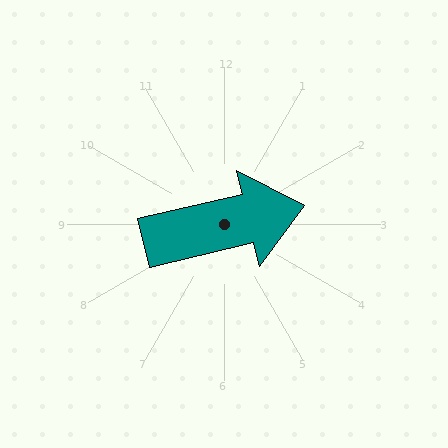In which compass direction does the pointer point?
East.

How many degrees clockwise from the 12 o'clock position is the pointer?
Approximately 77 degrees.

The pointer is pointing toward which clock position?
Roughly 3 o'clock.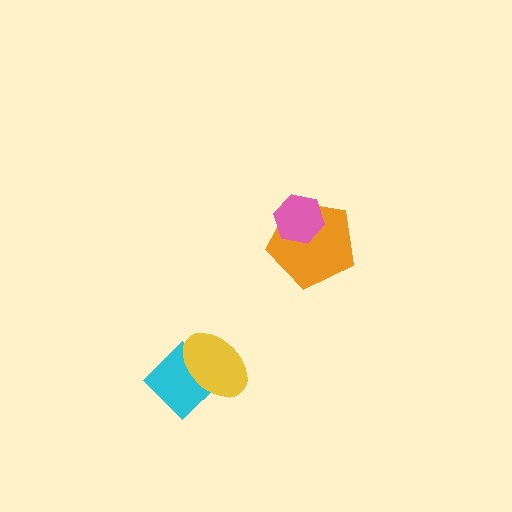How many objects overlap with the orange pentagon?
1 object overlaps with the orange pentagon.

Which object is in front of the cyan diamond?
The yellow ellipse is in front of the cyan diamond.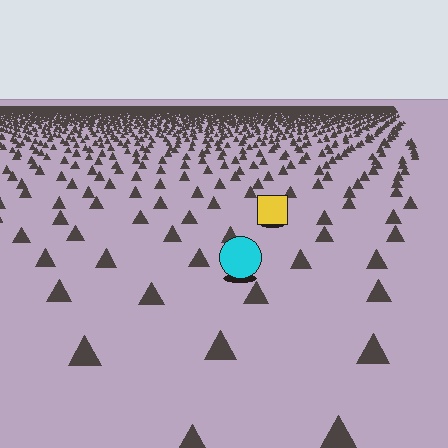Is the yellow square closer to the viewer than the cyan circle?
No. The cyan circle is closer — you can tell from the texture gradient: the ground texture is coarser near it.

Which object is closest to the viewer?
The cyan circle is closest. The texture marks near it are larger and more spread out.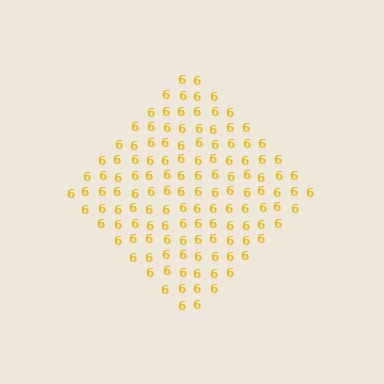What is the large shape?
The large shape is a diamond.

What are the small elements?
The small elements are digit 6's.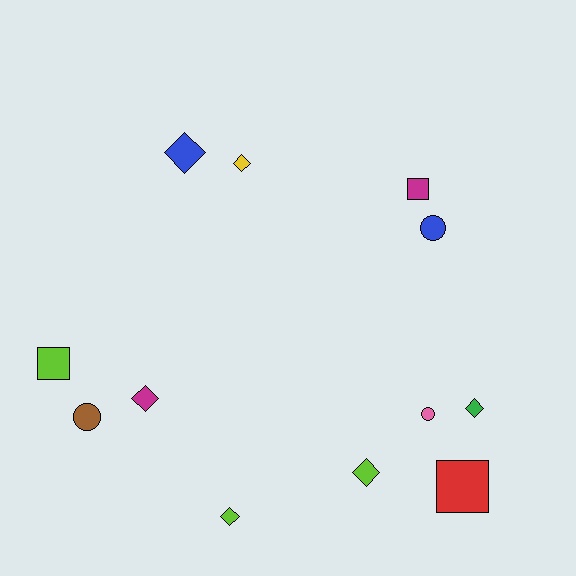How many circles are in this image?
There are 3 circles.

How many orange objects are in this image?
There are no orange objects.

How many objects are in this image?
There are 12 objects.